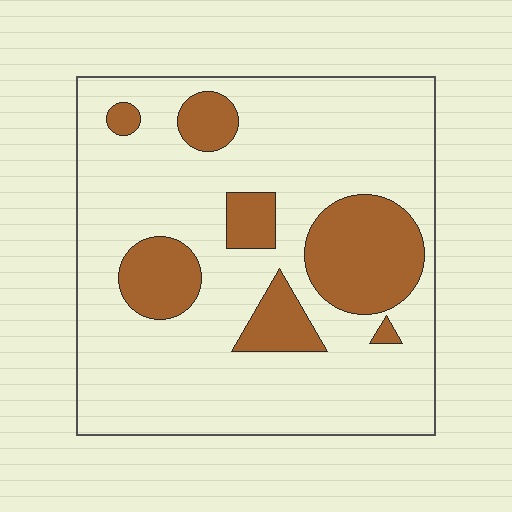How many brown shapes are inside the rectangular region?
7.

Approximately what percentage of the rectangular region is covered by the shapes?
Approximately 20%.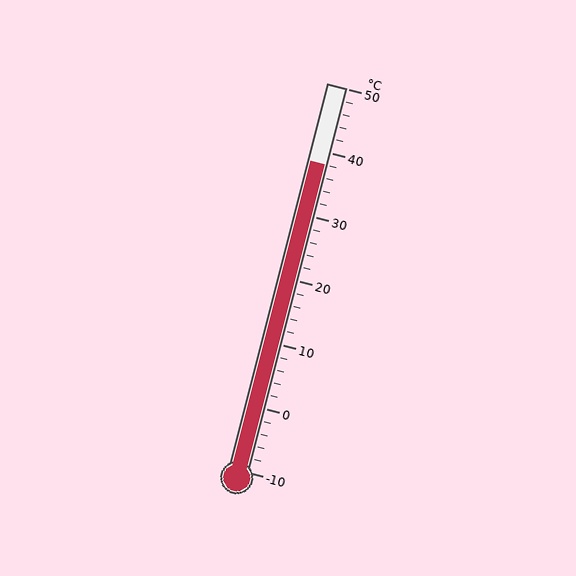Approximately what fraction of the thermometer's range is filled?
The thermometer is filled to approximately 80% of its range.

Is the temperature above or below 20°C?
The temperature is above 20°C.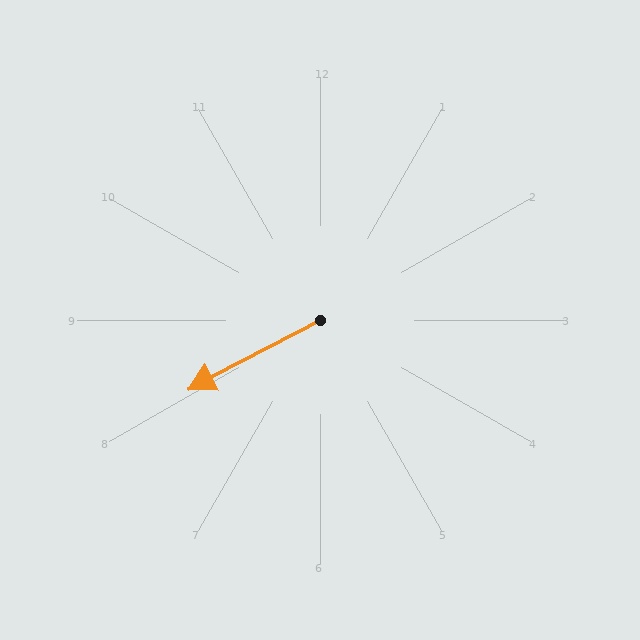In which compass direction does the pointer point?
Southwest.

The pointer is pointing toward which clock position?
Roughly 8 o'clock.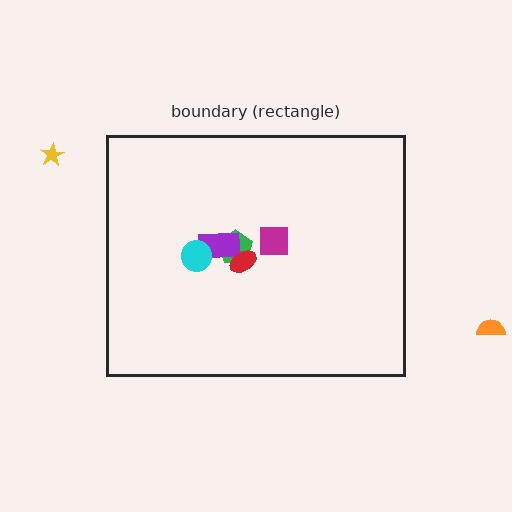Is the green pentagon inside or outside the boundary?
Inside.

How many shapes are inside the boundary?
5 inside, 2 outside.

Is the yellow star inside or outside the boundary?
Outside.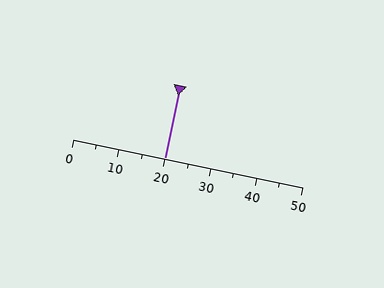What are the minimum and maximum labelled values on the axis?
The axis runs from 0 to 50.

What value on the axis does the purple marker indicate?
The marker indicates approximately 20.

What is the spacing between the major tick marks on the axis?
The major ticks are spaced 10 apart.